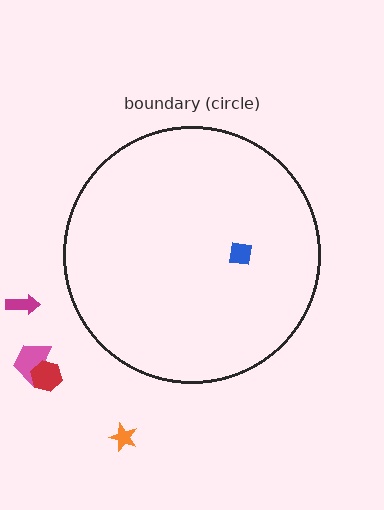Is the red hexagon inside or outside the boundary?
Outside.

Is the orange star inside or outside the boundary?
Outside.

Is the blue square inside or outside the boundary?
Inside.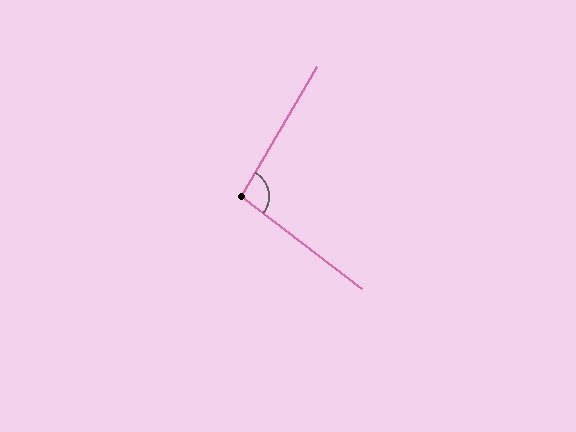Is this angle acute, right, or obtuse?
It is obtuse.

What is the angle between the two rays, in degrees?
Approximately 97 degrees.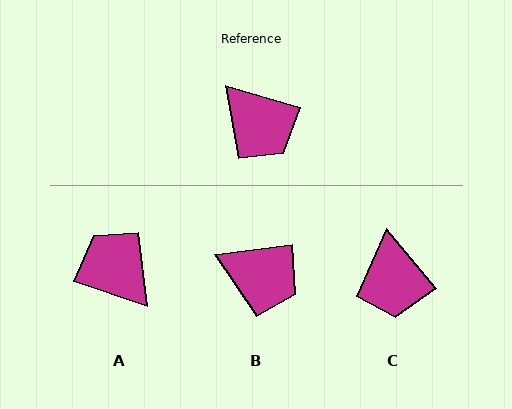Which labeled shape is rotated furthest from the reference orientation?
A, about 177 degrees away.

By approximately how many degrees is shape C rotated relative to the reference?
Approximately 34 degrees clockwise.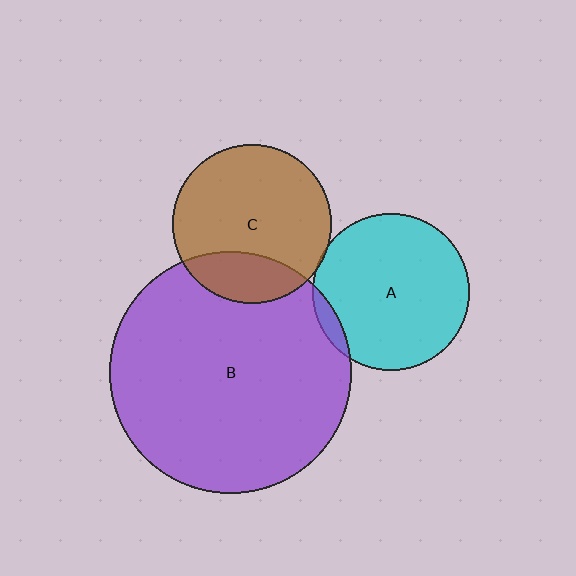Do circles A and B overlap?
Yes.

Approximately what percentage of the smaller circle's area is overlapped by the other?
Approximately 5%.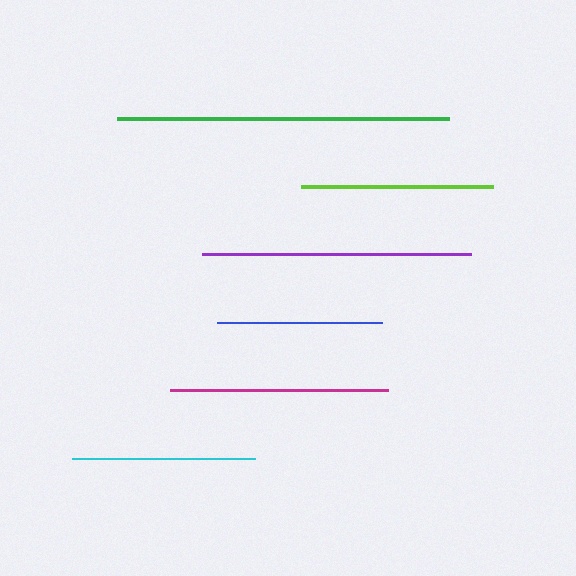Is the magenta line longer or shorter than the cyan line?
The magenta line is longer than the cyan line.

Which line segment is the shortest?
The blue line is the shortest at approximately 165 pixels.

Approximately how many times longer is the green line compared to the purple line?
The green line is approximately 1.2 times the length of the purple line.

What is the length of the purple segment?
The purple segment is approximately 269 pixels long.